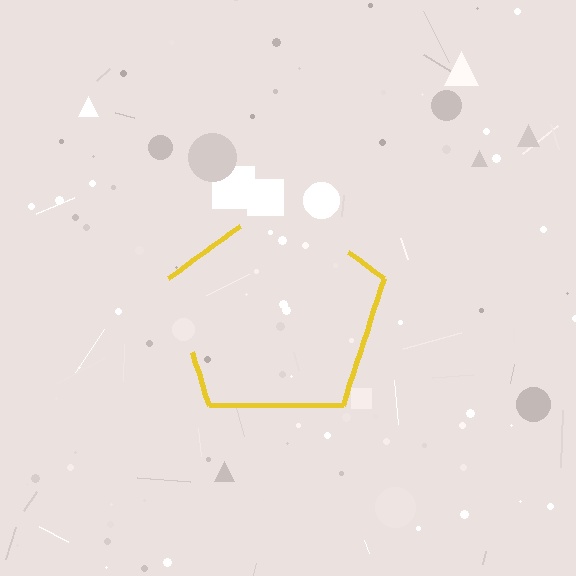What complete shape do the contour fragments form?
The contour fragments form a pentagon.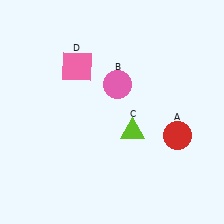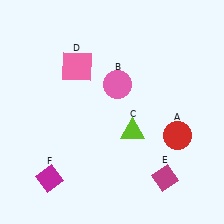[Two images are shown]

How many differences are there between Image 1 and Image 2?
There are 2 differences between the two images.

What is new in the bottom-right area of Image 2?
A magenta diamond (E) was added in the bottom-right area of Image 2.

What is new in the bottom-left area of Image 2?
A magenta diamond (F) was added in the bottom-left area of Image 2.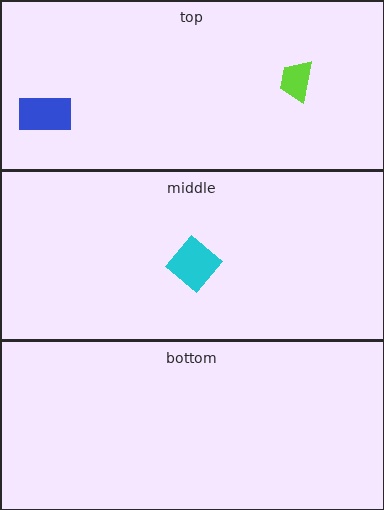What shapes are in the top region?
The lime trapezoid, the blue rectangle.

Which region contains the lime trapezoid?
The top region.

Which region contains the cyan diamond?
The middle region.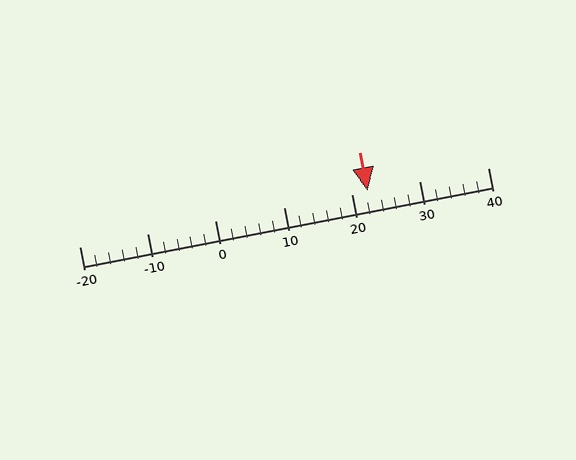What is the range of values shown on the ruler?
The ruler shows values from -20 to 40.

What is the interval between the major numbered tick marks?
The major tick marks are spaced 10 units apart.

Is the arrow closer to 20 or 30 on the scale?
The arrow is closer to 20.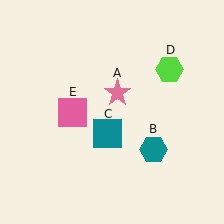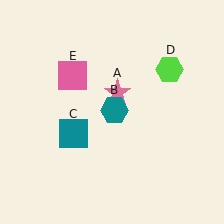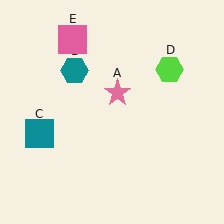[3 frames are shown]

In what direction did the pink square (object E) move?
The pink square (object E) moved up.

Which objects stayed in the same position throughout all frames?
Pink star (object A) and lime hexagon (object D) remained stationary.